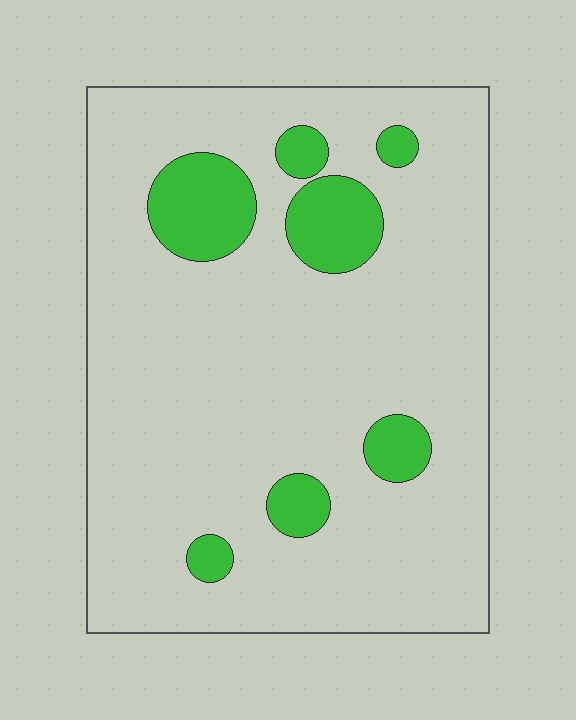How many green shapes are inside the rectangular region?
7.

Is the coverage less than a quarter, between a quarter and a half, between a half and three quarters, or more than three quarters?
Less than a quarter.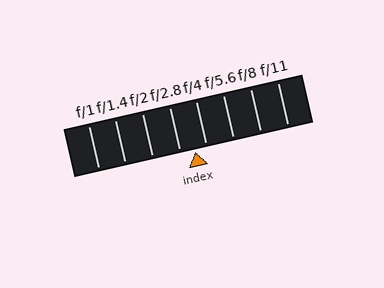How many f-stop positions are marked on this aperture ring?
There are 8 f-stop positions marked.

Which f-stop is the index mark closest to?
The index mark is closest to f/4.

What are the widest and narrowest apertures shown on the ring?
The widest aperture shown is f/1 and the narrowest is f/11.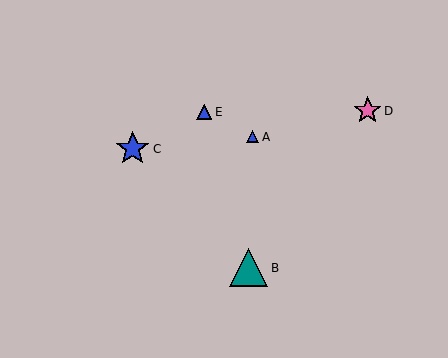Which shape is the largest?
The teal triangle (labeled B) is the largest.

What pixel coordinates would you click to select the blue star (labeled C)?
Click at (133, 149) to select the blue star C.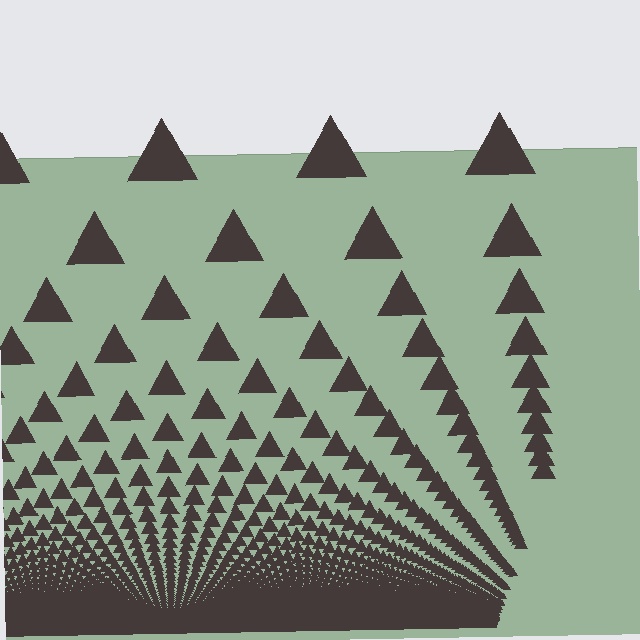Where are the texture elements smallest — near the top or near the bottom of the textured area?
Near the bottom.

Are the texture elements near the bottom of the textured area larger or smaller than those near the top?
Smaller. The gradient is inverted — elements near the bottom are smaller and denser.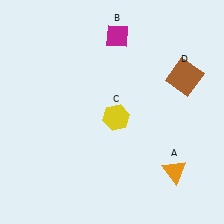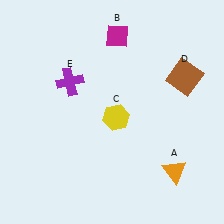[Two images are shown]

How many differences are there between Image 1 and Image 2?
There is 1 difference between the two images.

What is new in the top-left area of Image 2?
A purple cross (E) was added in the top-left area of Image 2.